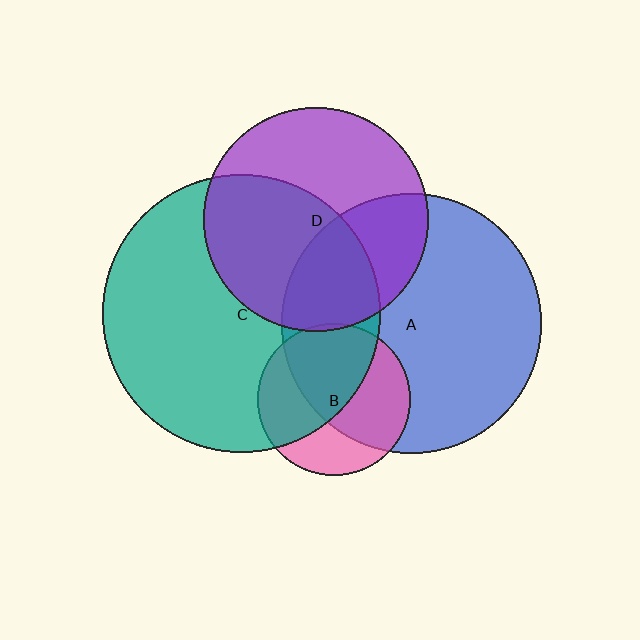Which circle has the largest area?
Circle C (teal).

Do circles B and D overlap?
Yes.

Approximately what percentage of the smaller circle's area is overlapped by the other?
Approximately 5%.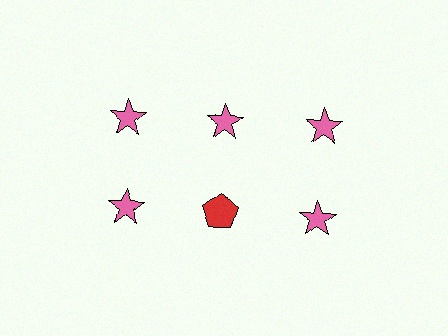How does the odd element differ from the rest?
It differs in both color (red instead of pink) and shape (pentagon instead of star).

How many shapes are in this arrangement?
There are 6 shapes arranged in a grid pattern.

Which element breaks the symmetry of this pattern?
The red pentagon in the second row, second from left column breaks the symmetry. All other shapes are pink stars.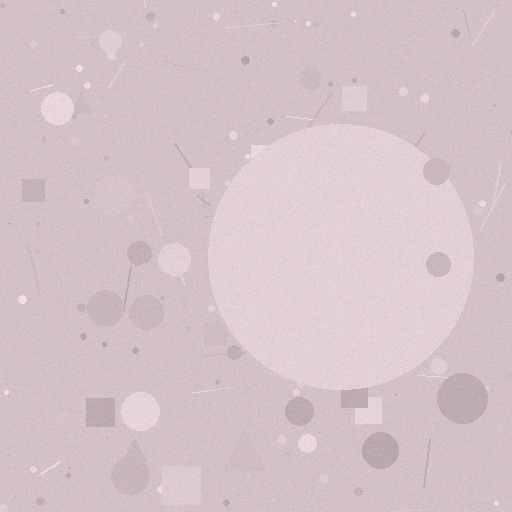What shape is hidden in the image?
A circle is hidden in the image.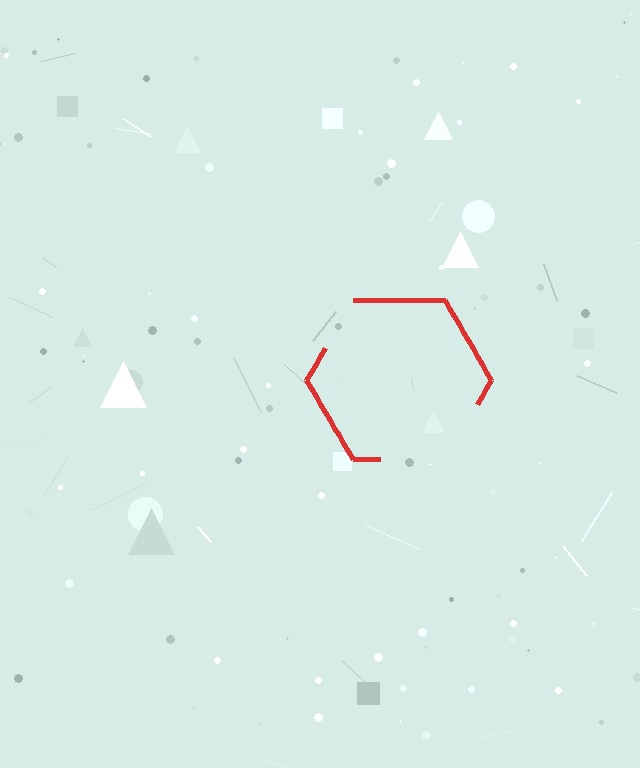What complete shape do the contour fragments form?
The contour fragments form a hexagon.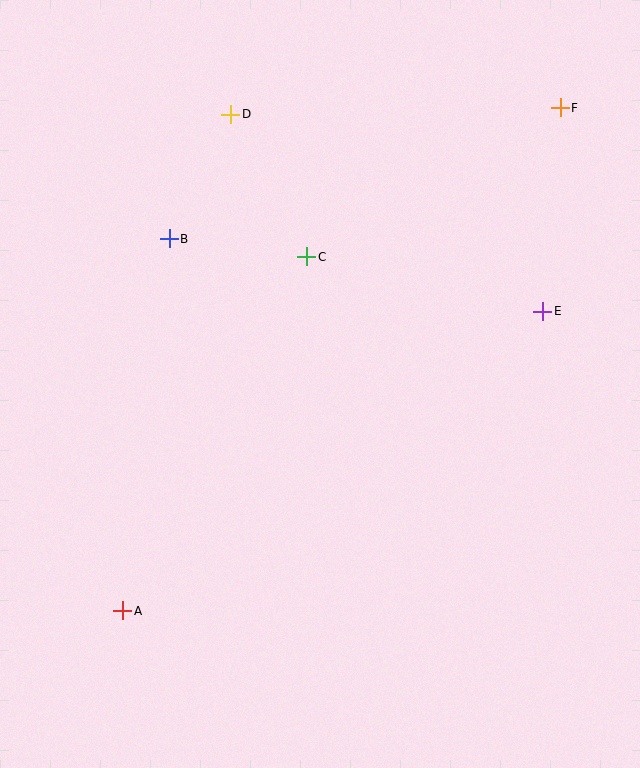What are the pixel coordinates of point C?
Point C is at (307, 257).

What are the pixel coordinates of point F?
Point F is at (560, 108).